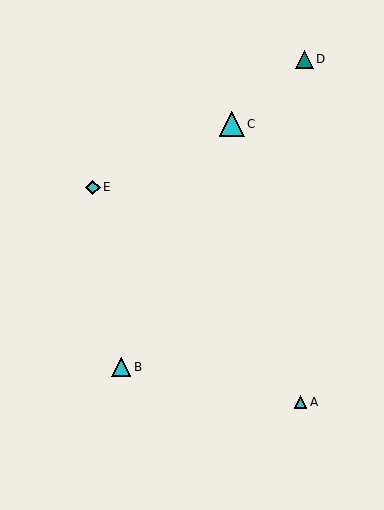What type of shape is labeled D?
Shape D is a teal triangle.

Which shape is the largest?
The cyan triangle (labeled C) is the largest.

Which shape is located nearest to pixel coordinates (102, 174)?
The cyan diamond (labeled E) at (93, 187) is nearest to that location.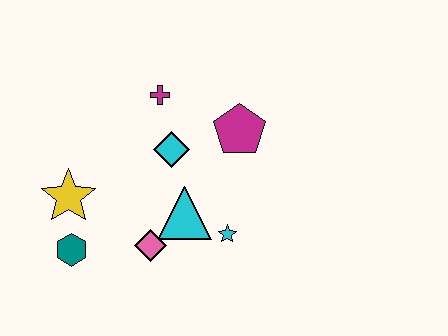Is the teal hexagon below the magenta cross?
Yes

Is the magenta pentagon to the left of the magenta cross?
No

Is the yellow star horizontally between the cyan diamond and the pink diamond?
No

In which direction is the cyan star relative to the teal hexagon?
The cyan star is to the right of the teal hexagon.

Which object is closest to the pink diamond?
The cyan triangle is closest to the pink diamond.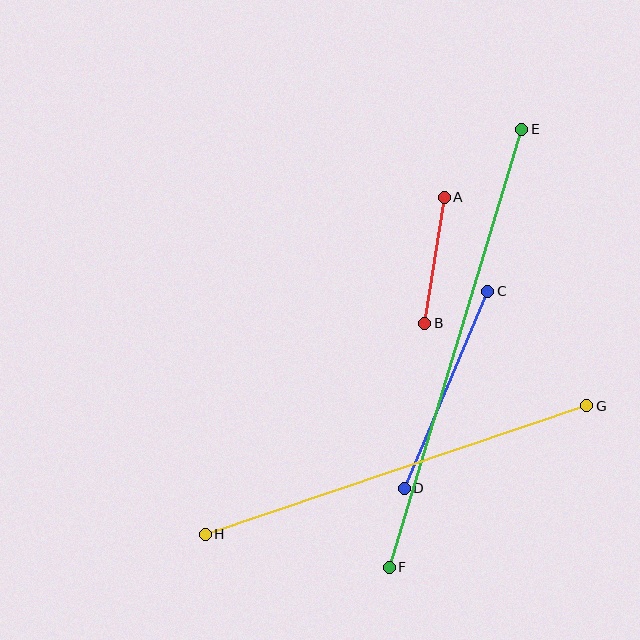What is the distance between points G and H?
The distance is approximately 402 pixels.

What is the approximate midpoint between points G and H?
The midpoint is at approximately (396, 470) pixels.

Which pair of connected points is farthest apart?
Points E and F are farthest apart.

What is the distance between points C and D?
The distance is approximately 214 pixels.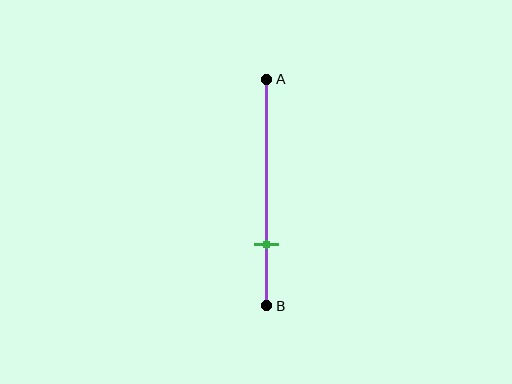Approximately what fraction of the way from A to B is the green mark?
The green mark is approximately 75% of the way from A to B.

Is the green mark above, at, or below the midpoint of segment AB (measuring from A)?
The green mark is below the midpoint of segment AB.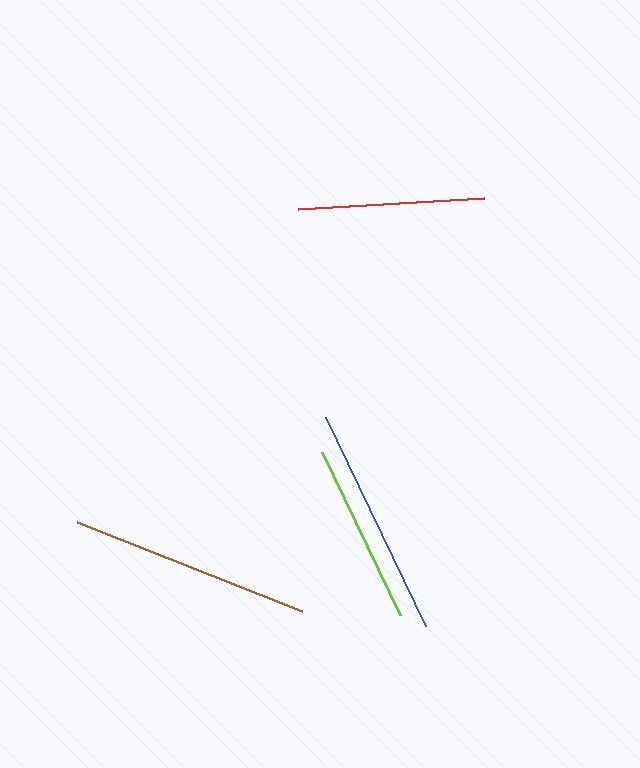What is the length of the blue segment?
The blue segment is approximately 232 pixels long.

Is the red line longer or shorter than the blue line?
The blue line is longer than the red line.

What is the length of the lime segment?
The lime segment is approximately 181 pixels long.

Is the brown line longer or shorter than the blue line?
The brown line is longer than the blue line.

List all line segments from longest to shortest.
From longest to shortest: brown, blue, red, lime.